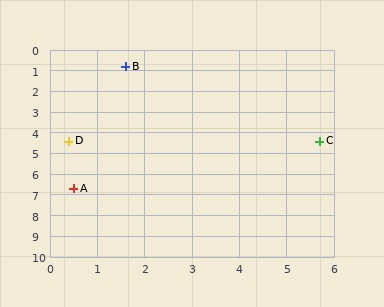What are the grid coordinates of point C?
Point C is at approximately (5.7, 4.4).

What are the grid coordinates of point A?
Point A is at approximately (0.5, 6.7).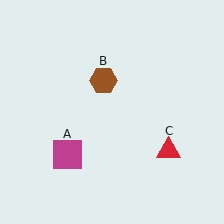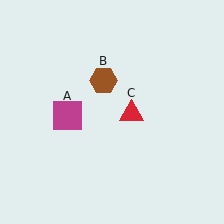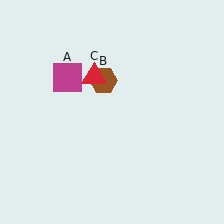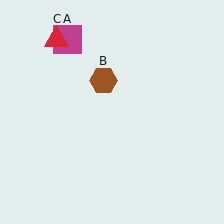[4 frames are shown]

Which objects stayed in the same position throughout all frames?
Brown hexagon (object B) remained stationary.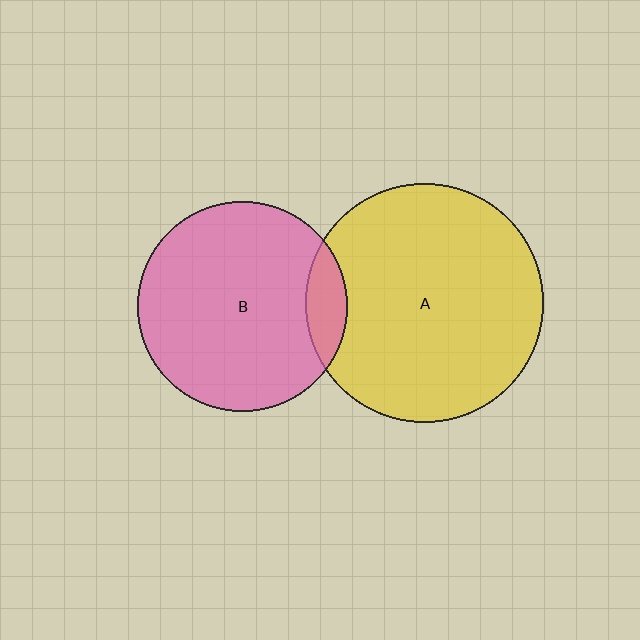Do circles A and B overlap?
Yes.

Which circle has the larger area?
Circle A (yellow).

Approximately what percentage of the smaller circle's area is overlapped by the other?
Approximately 10%.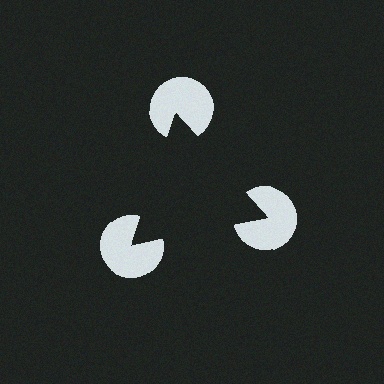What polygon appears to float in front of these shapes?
An illusory triangle — its edges are inferred from the aligned wedge cuts in the pac-man discs, not physically drawn.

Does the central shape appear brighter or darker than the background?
It typically appears slightly darker than the background, even though no actual brightness change is drawn.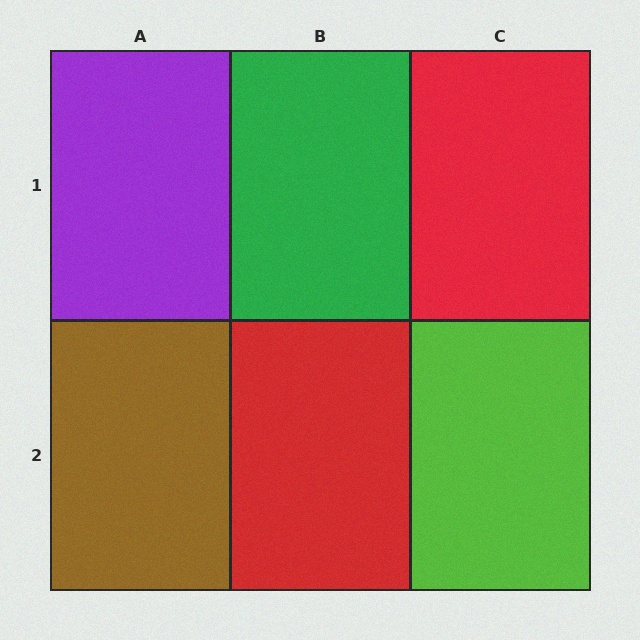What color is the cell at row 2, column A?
Brown.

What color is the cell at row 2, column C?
Lime.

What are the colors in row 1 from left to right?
Purple, green, red.